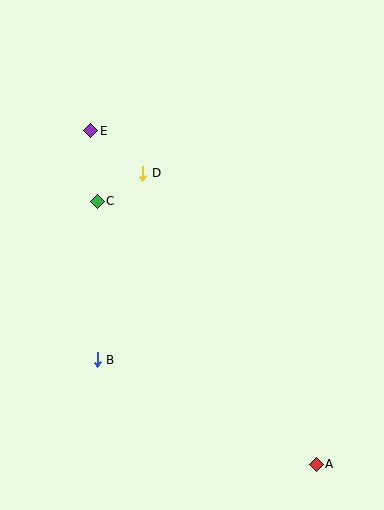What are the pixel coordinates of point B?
Point B is at (97, 360).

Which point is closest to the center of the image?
Point D at (143, 173) is closest to the center.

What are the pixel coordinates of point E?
Point E is at (91, 131).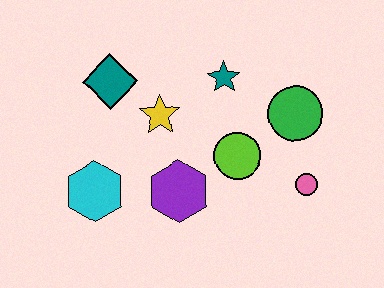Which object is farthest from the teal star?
The cyan hexagon is farthest from the teal star.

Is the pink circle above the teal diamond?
No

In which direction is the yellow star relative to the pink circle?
The yellow star is to the left of the pink circle.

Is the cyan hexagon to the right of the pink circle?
No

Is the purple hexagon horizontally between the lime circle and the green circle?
No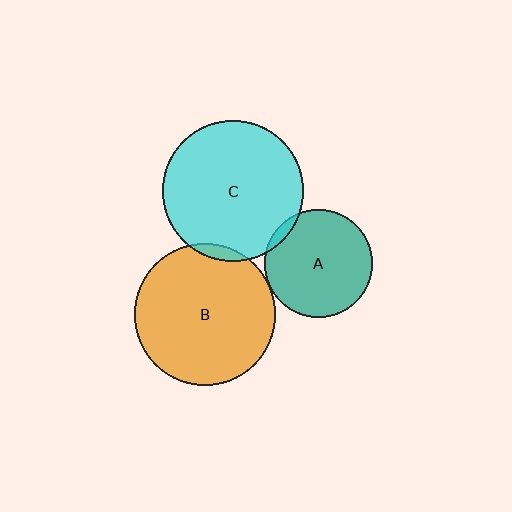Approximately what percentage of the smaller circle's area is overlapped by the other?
Approximately 5%.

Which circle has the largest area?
Circle B (orange).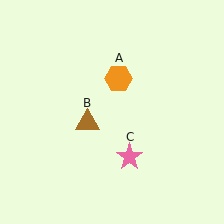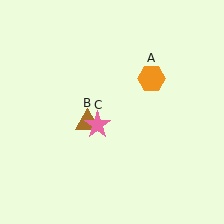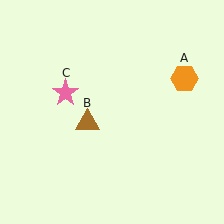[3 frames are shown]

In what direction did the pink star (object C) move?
The pink star (object C) moved up and to the left.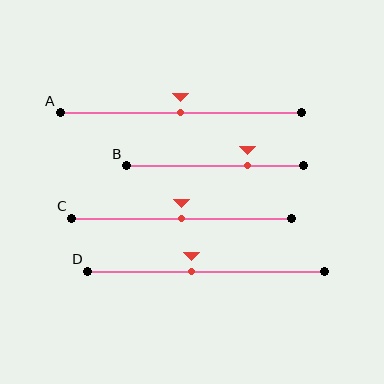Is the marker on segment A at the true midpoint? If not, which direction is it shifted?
Yes, the marker on segment A is at the true midpoint.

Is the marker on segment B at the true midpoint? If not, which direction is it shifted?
No, the marker on segment B is shifted to the right by about 18% of the segment length.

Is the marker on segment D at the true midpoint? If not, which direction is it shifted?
No, the marker on segment D is shifted to the left by about 6% of the segment length.